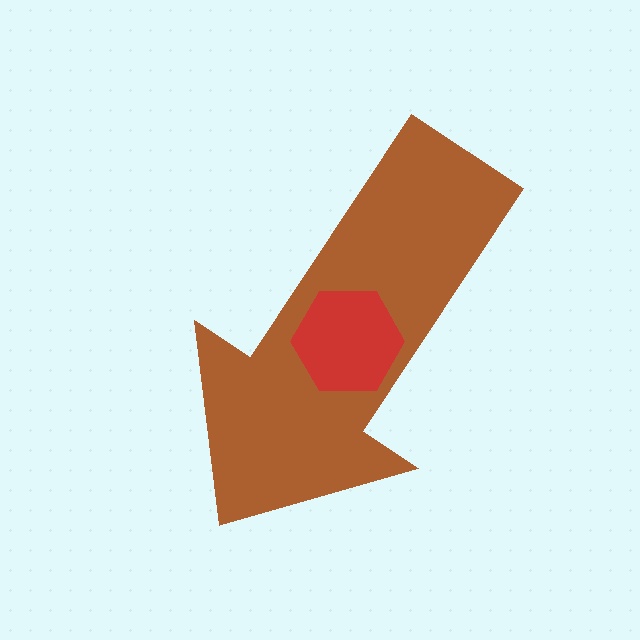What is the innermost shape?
The red hexagon.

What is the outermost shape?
The brown arrow.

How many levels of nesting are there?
2.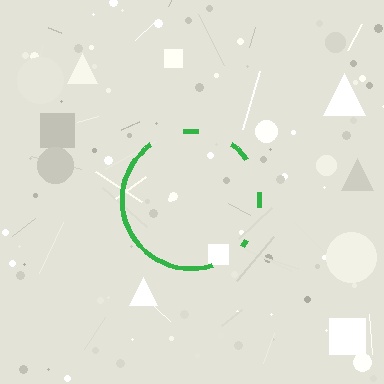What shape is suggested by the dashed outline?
The dashed outline suggests a circle.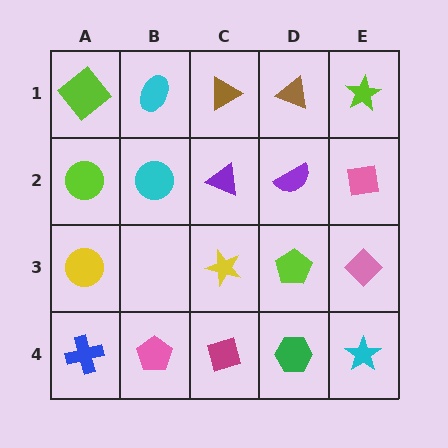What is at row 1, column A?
A lime diamond.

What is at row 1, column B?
A cyan ellipse.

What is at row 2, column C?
A purple triangle.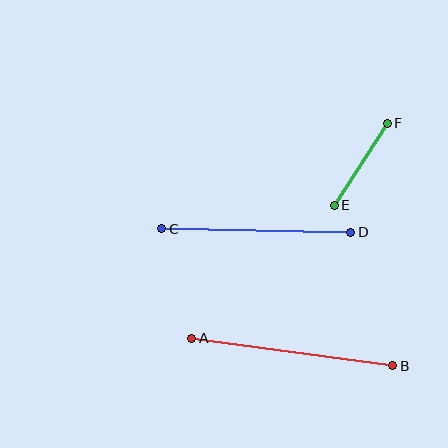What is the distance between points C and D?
The distance is approximately 189 pixels.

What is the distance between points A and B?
The distance is approximately 203 pixels.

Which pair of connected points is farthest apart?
Points A and B are farthest apart.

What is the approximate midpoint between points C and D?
The midpoint is at approximately (256, 230) pixels.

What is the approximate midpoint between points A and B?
The midpoint is at approximately (292, 352) pixels.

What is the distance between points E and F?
The distance is approximately 98 pixels.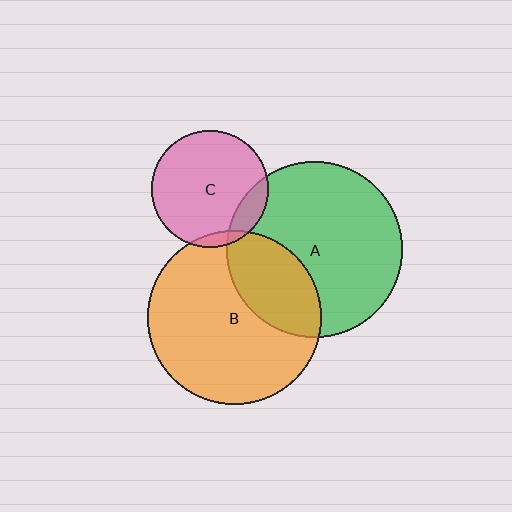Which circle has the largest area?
Circle A (green).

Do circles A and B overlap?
Yes.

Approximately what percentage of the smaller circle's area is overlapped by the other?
Approximately 30%.